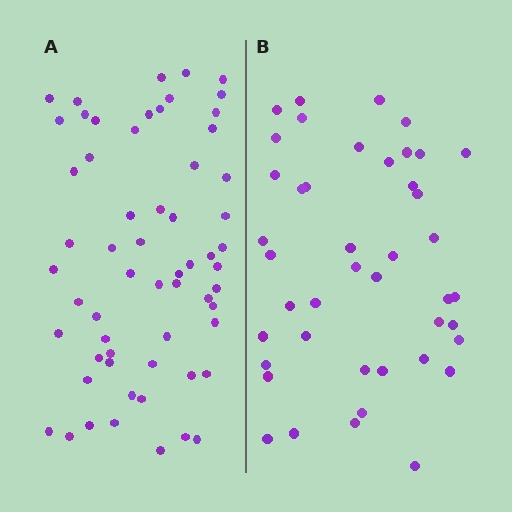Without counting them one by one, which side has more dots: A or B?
Region A (the left region) has more dots.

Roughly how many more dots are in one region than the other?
Region A has approximately 15 more dots than region B.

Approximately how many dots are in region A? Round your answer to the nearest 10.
About 60 dots.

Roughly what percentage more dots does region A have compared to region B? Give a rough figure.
About 40% more.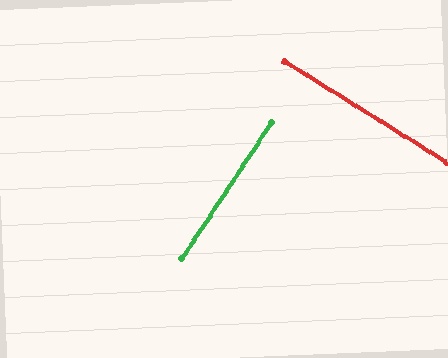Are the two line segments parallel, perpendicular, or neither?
Perpendicular — they meet at approximately 89°.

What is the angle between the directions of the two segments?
Approximately 89 degrees.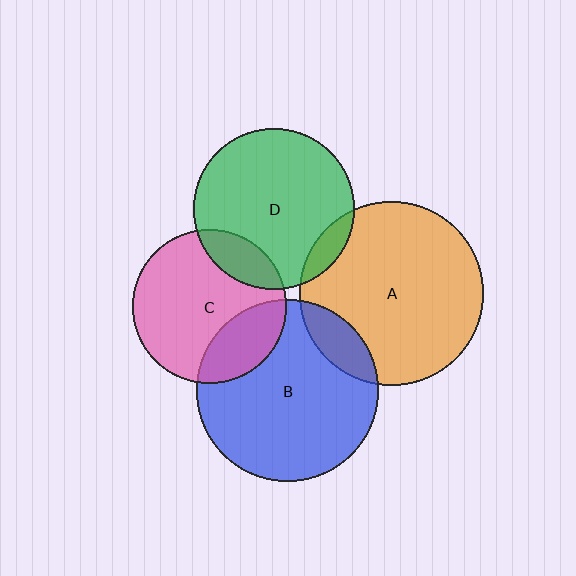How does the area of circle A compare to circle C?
Approximately 1.4 times.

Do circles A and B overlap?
Yes.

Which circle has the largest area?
Circle A (orange).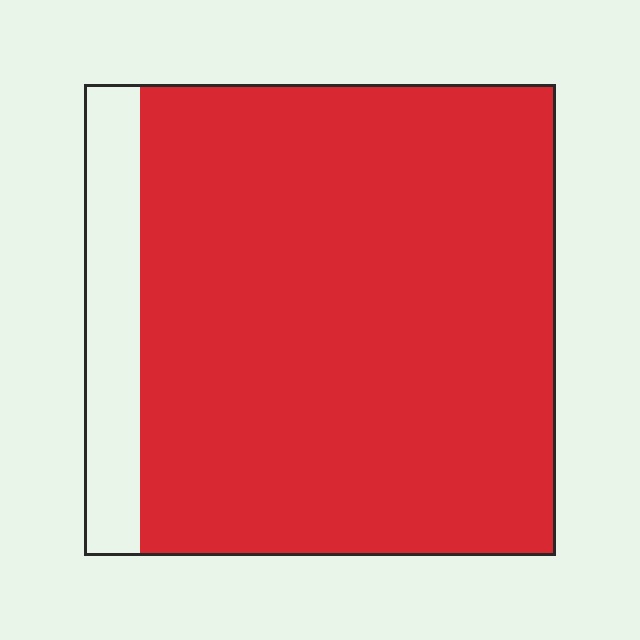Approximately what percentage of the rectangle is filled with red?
Approximately 90%.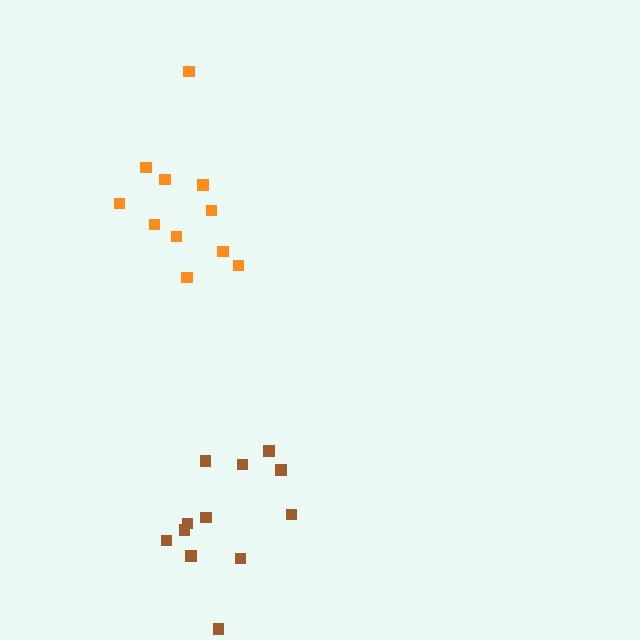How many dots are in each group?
Group 1: 12 dots, Group 2: 11 dots (23 total).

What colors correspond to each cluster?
The clusters are colored: brown, orange.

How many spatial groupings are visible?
There are 2 spatial groupings.